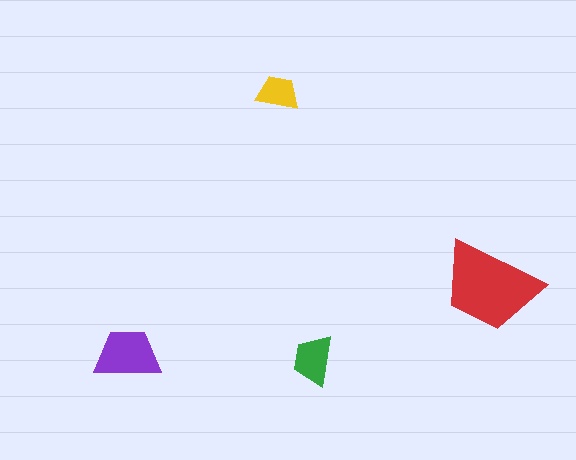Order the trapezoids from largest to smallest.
the red one, the purple one, the green one, the yellow one.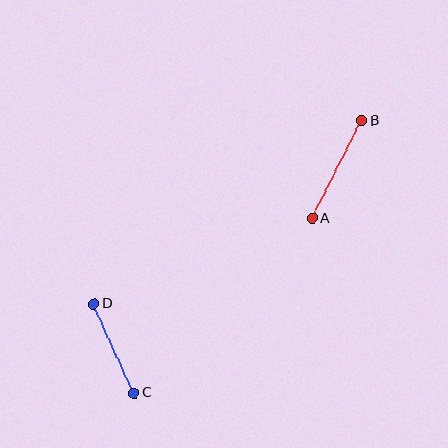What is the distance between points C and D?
The distance is approximately 98 pixels.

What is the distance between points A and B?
The distance is approximately 110 pixels.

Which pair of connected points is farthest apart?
Points A and B are farthest apart.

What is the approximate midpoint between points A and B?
The midpoint is at approximately (337, 170) pixels.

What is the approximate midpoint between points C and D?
The midpoint is at approximately (114, 348) pixels.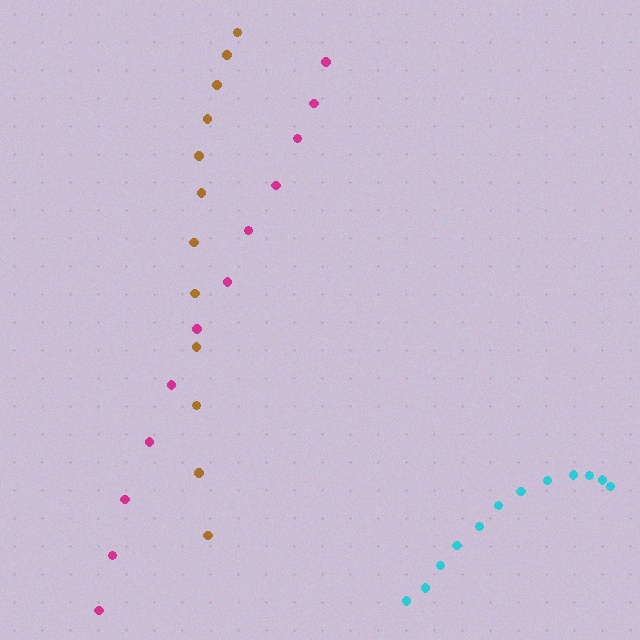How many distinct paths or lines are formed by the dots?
There are 3 distinct paths.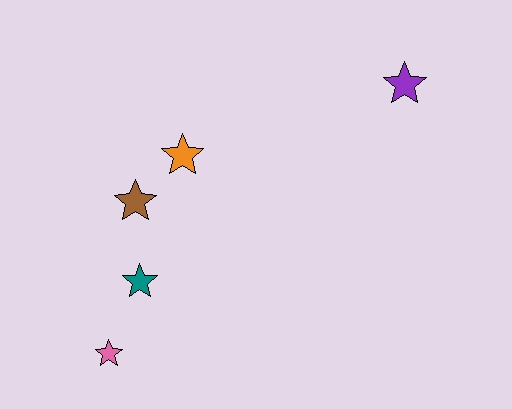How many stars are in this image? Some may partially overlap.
There are 5 stars.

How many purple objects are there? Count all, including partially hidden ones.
There is 1 purple object.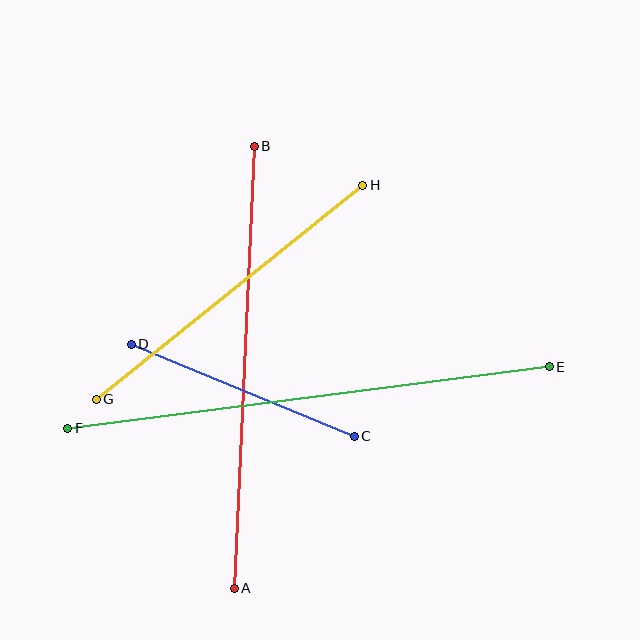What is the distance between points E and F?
The distance is approximately 486 pixels.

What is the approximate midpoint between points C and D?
The midpoint is at approximately (243, 390) pixels.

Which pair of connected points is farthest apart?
Points E and F are farthest apart.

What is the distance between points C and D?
The distance is approximately 242 pixels.